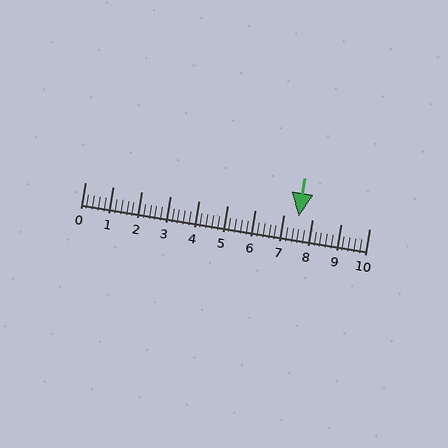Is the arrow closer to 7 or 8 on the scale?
The arrow is closer to 8.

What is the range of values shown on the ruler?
The ruler shows values from 0 to 10.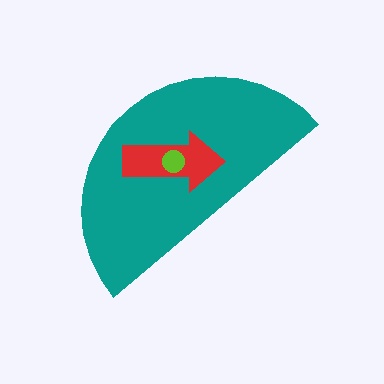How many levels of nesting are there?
3.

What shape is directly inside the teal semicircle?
The red arrow.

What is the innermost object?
The lime circle.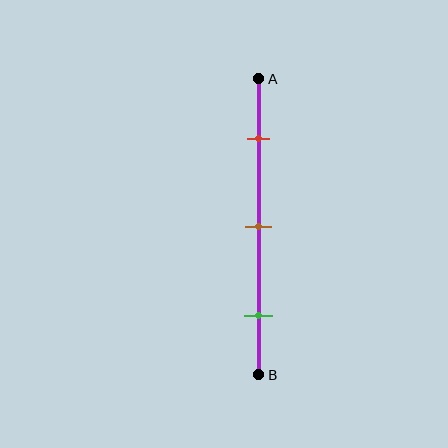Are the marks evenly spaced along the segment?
Yes, the marks are approximately evenly spaced.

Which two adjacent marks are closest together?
The red and brown marks are the closest adjacent pair.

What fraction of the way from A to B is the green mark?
The green mark is approximately 80% (0.8) of the way from A to B.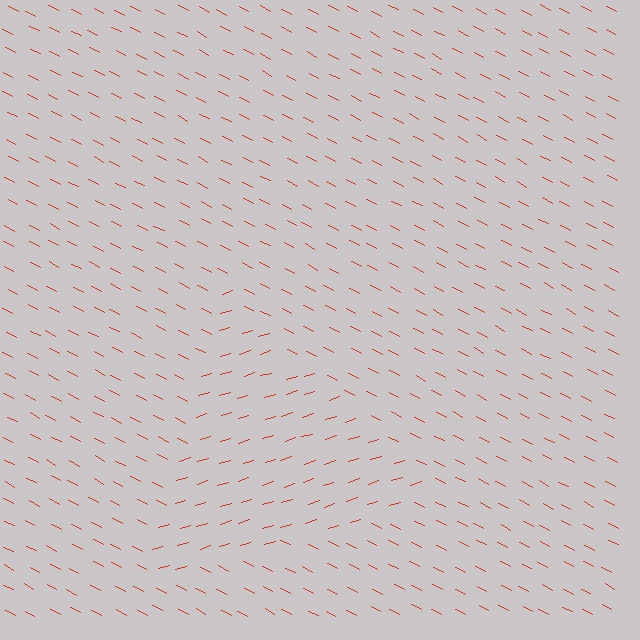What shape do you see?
I see a triangle.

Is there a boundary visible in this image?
Yes, there is a texture boundary formed by a change in line orientation.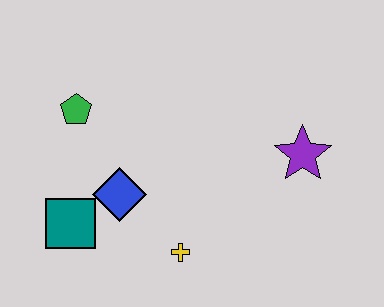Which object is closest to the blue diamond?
The teal square is closest to the blue diamond.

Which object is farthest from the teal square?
The purple star is farthest from the teal square.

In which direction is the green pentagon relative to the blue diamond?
The green pentagon is above the blue diamond.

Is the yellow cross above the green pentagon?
No